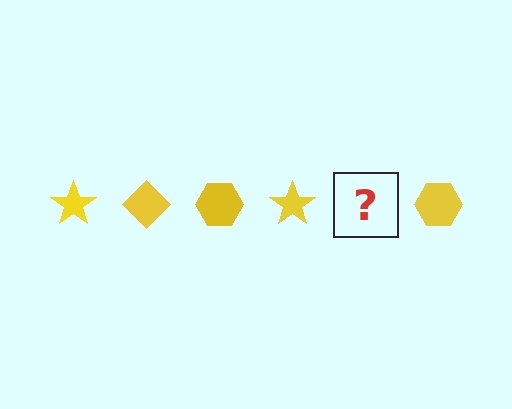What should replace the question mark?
The question mark should be replaced with a yellow diamond.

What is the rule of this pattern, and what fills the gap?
The rule is that the pattern cycles through star, diamond, hexagon shapes in yellow. The gap should be filled with a yellow diamond.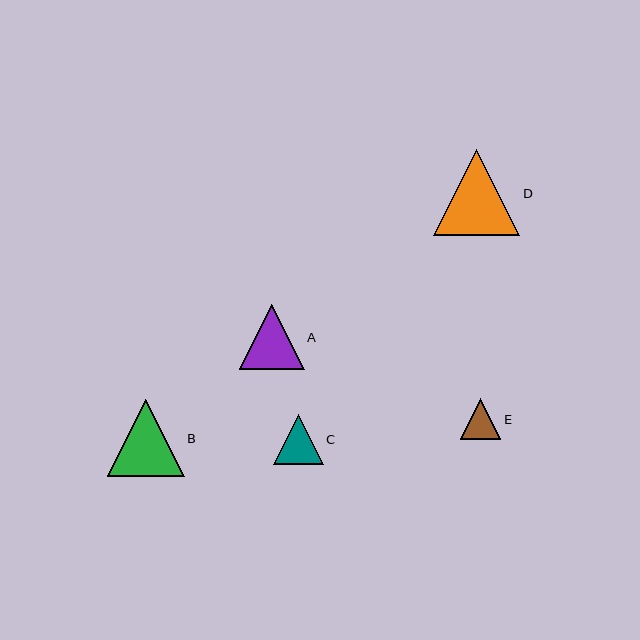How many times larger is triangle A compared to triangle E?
Triangle A is approximately 1.6 times the size of triangle E.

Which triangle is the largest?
Triangle D is the largest with a size of approximately 86 pixels.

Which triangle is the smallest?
Triangle E is the smallest with a size of approximately 41 pixels.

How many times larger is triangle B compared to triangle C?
Triangle B is approximately 1.5 times the size of triangle C.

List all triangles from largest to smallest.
From largest to smallest: D, B, A, C, E.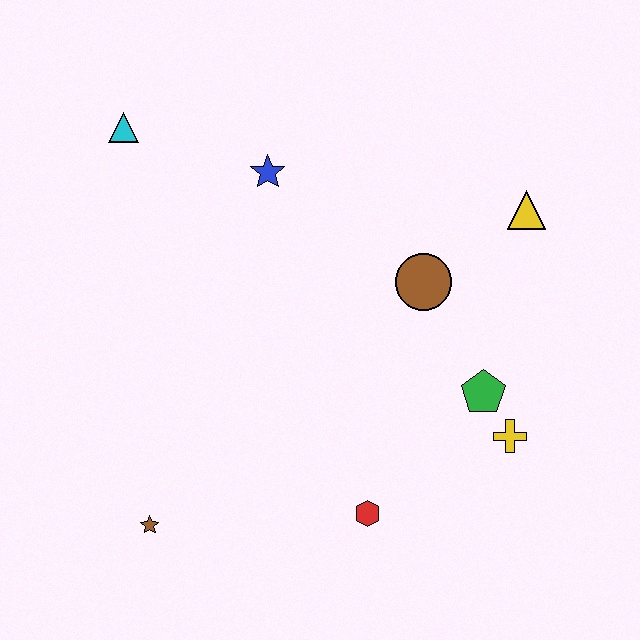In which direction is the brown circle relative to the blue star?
The brown circle is to the right of the blue star.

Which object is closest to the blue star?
The cyan triangle is closest to the blue star.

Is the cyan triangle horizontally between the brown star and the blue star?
No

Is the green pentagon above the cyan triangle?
No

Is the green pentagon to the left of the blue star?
No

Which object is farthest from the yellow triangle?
The brown star is farthest from the yellow triangle.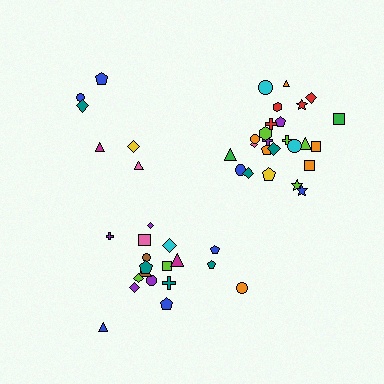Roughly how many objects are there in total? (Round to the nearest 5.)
Roughly 50 objects in total.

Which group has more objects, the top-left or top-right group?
The top-right group.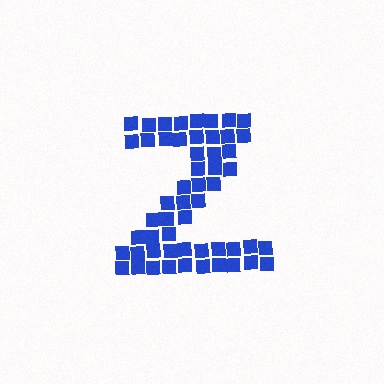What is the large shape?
The large shape is the letter Z.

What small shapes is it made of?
It is made of small squares.